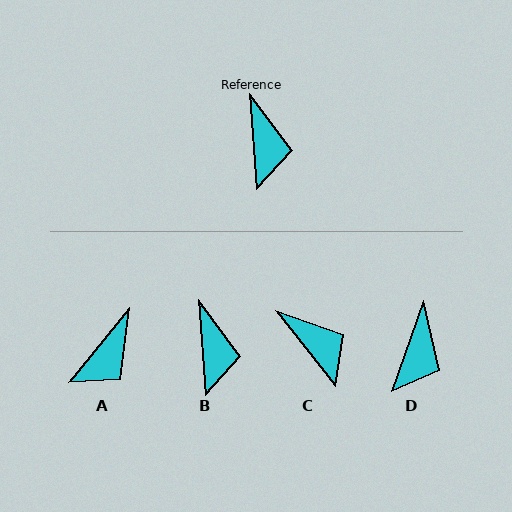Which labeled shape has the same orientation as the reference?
B.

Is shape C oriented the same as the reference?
No, it is off by about 34 degrees.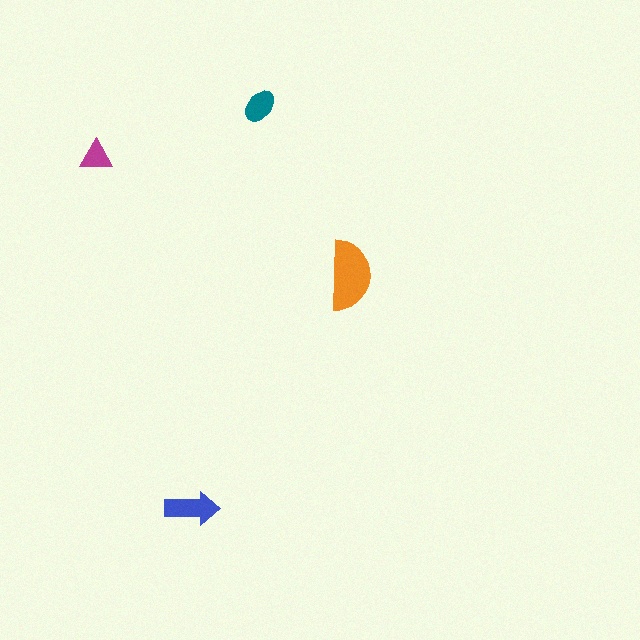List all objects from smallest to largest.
The magenta triangle, the teal ellipse, the blue arrow, the orange semicircle.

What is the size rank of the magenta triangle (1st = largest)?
4th.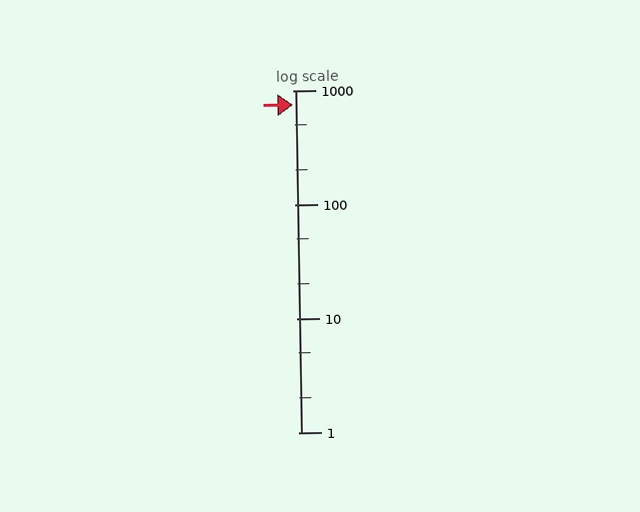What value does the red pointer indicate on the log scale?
The pointer indicates approximately 740.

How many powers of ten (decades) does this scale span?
The scale spans 3 decades, from 1 to 1000.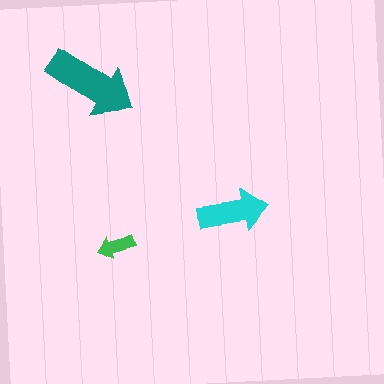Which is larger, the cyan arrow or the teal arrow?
The teal one.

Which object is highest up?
The teal arrow is topmost.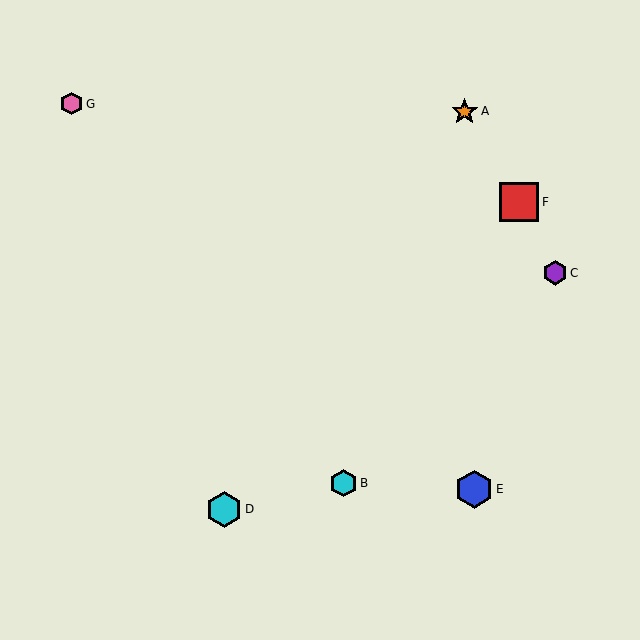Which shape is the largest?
The red square (labeled F) is the largest.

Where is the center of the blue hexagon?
The center of the blue hexagon is at (474, 489).